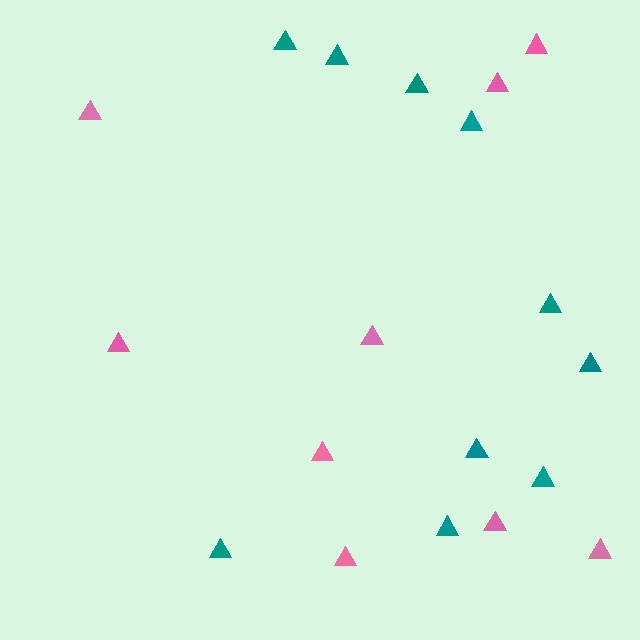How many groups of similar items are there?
There are 2 groups: one group of pink triangles (9) and one group of teal triangles (10).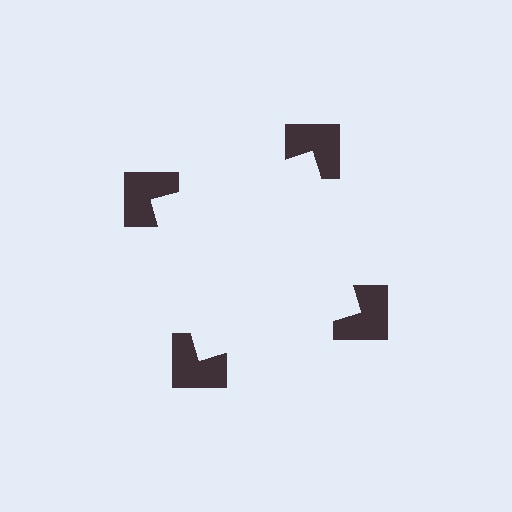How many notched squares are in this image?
There are 4 — one at each vertex of the illusory square.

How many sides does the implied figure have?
4 sides.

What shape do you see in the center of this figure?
An illusory square — its edges are inferred from the aligned wedge cuts in the notched squares, not physically drawn.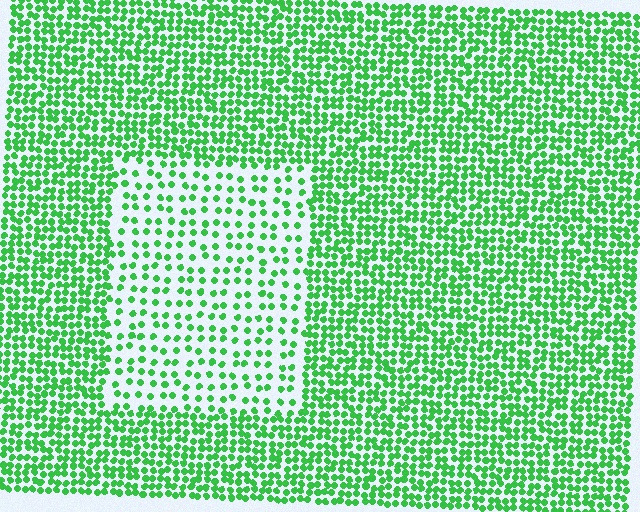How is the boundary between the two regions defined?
The boundary is defined by a change in element density (approximately 2.2x ratio). All elements are the same color, size, and shape.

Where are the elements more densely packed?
The elements are more densely packed outside the rectangle boundary.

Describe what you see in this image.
The image contains small green elements arranged at two different densities. A rectangle-shaped region is visible where the elements are less densely packed than the surrounding area.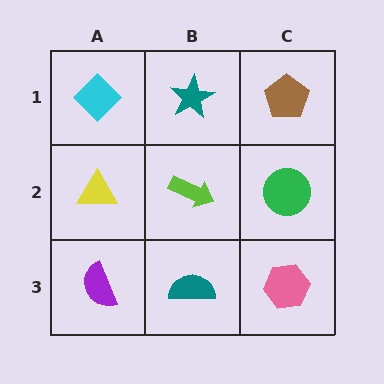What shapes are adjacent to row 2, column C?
A brown pentagon (row 1, column C), a pink hexagon (row 3, column C), a lime arrow (row 2, column B).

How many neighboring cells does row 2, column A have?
3.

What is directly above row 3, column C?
A green circle.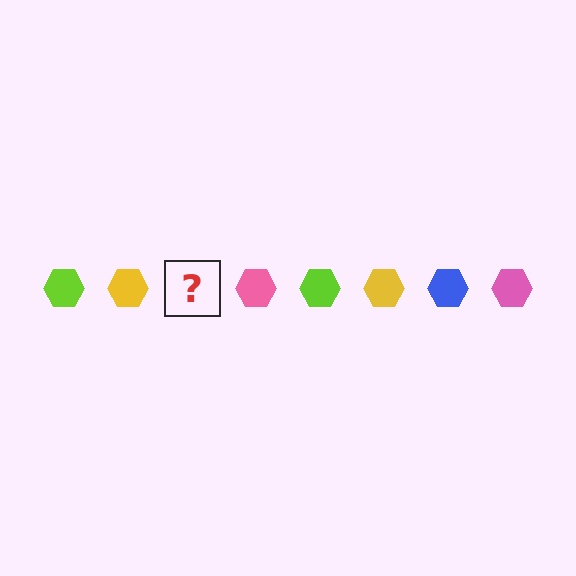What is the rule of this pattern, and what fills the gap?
The rule is that the pattern cycles through lime, yellow, blue, pink hexagons. The gap should be filled with a blue hexagon.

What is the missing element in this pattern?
The missing element is a blue hexagon.